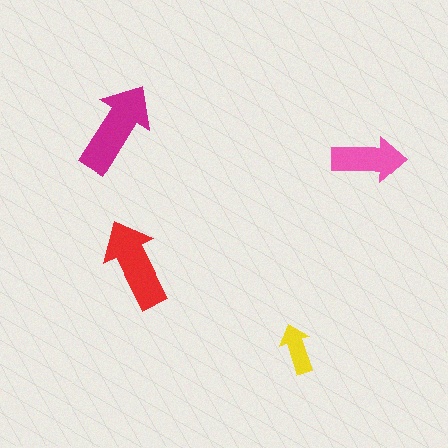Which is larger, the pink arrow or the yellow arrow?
The pink one.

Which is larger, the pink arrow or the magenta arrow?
The magenta one.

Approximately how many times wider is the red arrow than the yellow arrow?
About 2 times wider.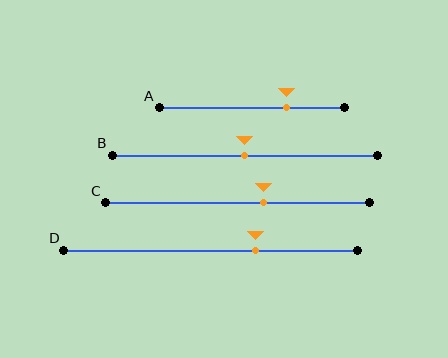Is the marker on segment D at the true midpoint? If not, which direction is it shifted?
No, the marker on segment D is shifted to the right by about 15% of the segment length.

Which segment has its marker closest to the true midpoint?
Segment B has its marker closest to the true midpoint.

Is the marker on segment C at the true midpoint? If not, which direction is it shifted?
No, the marker on segment C is shifted to the right by about 10% of the segment length.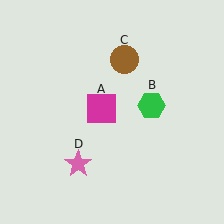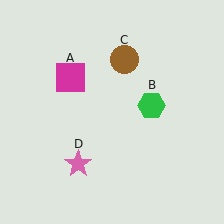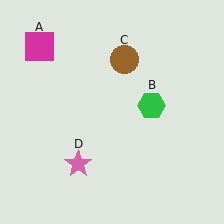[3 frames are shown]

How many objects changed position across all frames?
1 object changed position: magenta square (object A).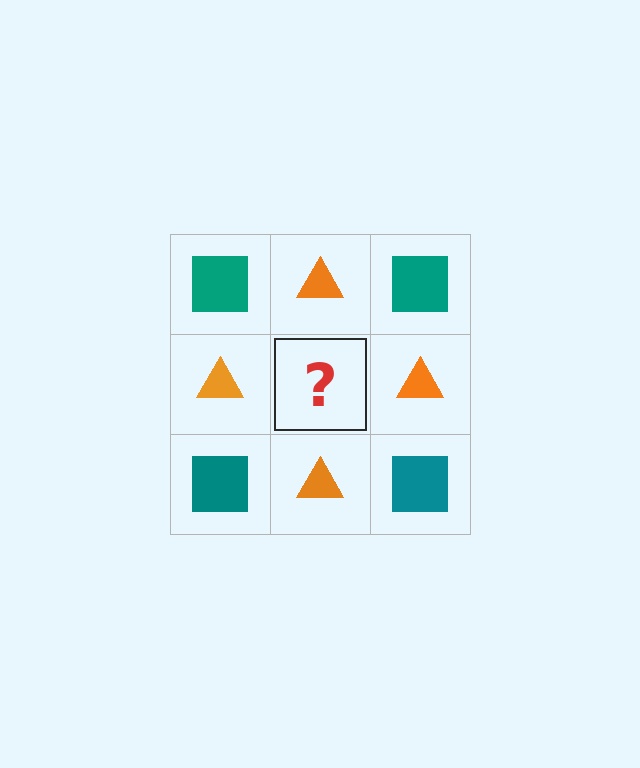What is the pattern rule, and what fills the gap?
The rule is that it alternates teal square and orange triangle in a checkerboard pattern. The gap should be filled with a teal square.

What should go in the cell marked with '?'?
The missing cell should contain a teal square.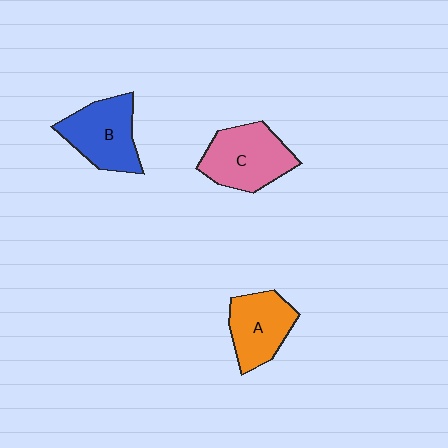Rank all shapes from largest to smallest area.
From largest to smallest: C (pink), B (blue), A (orange).